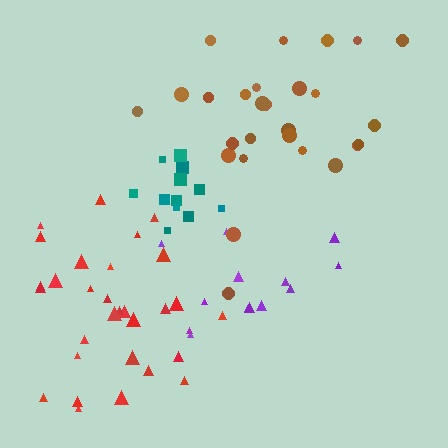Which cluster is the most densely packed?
Teal.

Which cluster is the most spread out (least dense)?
Brown.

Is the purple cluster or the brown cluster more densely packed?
Purple.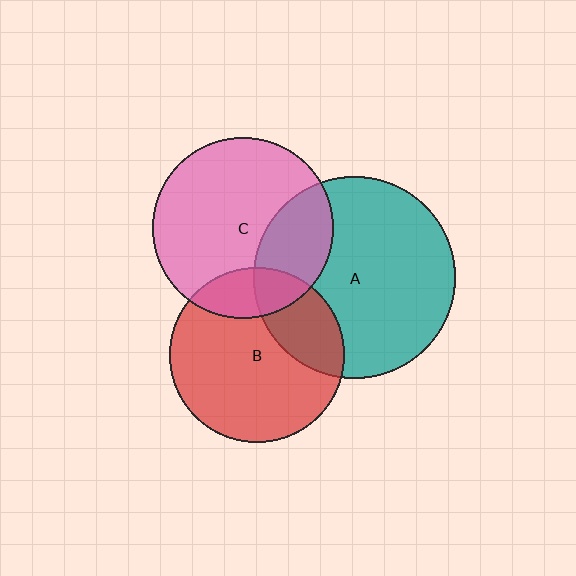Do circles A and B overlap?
Yes.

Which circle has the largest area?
Circle A (teal).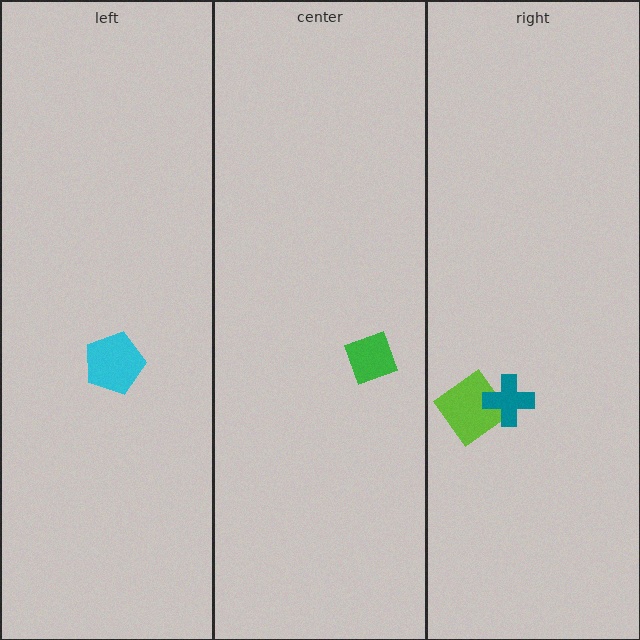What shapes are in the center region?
The green diamond.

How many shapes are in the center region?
1.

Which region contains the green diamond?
The center region.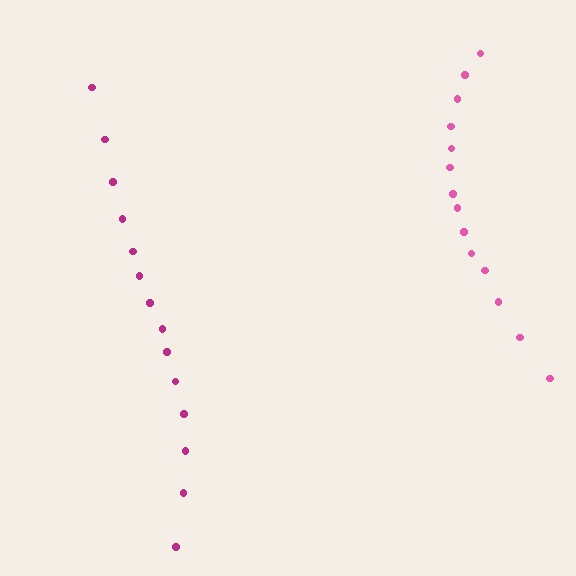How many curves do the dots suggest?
There are 2 distinct paths.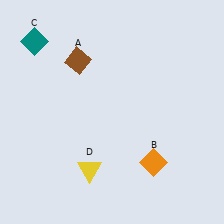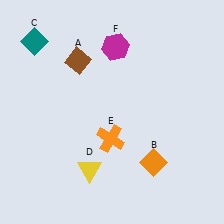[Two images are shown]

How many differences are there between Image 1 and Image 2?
There are 2 differences between the two images.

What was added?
An orange cross (E), a magenta hexagon (F) were added in Image 2.